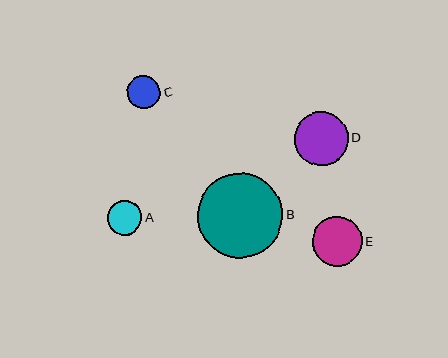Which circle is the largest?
Circle B is the largest with a size of approximately 85 pixels.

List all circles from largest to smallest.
From largest to smallest: B, D, E, A, C.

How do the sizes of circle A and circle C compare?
Circle A and circle C are approximately the same size.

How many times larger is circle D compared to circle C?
Circle D is approximately 1.6 times the size of circle C.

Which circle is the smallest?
Circle C is the smallest with a size of approximately 34 pixels.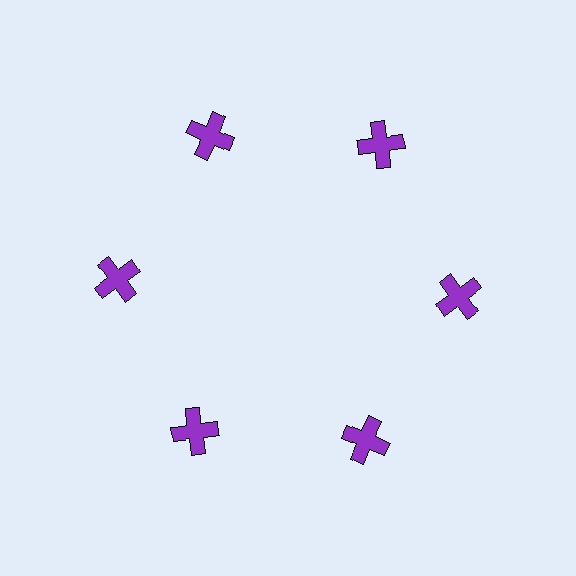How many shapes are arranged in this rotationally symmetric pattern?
There are 6 shapes, arranged in 6 groups of 1.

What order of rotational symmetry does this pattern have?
This pattern has 6-fold rotational symmetry.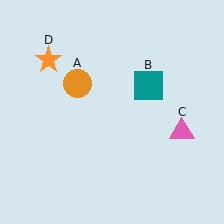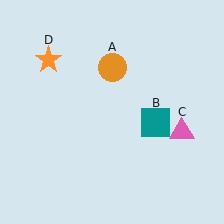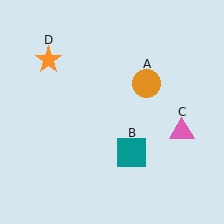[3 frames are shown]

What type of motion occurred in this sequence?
The orange circle (object A), teal square (object B) rotated clockwise around the center of the scene.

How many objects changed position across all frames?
2 objects changed position: orange circle (object A), teal square (object B).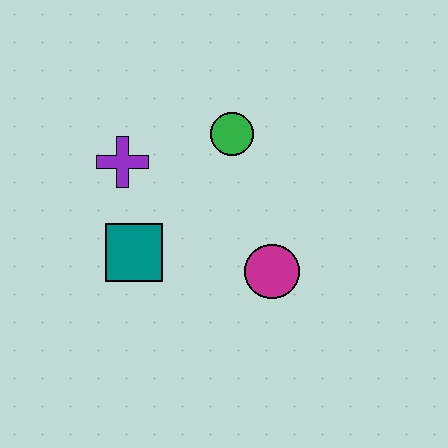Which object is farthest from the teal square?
The green circle is farthest from the teal square.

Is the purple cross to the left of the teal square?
Yes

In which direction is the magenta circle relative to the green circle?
The magenta circle is below the green circle.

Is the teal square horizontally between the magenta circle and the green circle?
No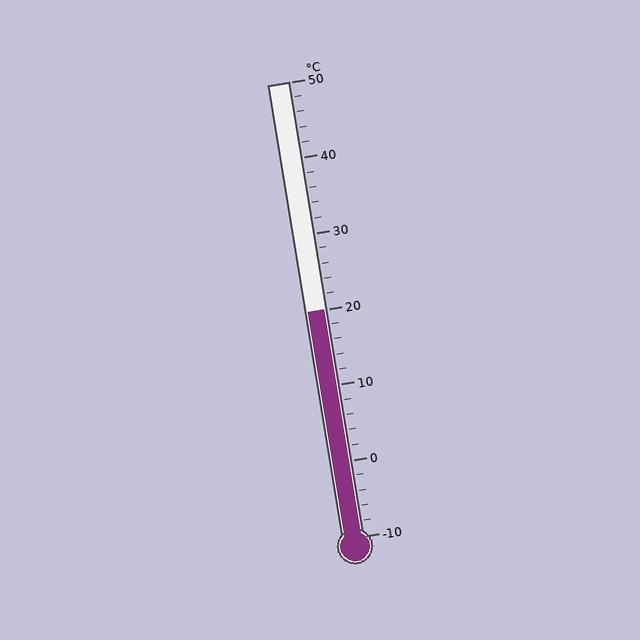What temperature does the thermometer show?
The thermometer shows approximately 20°C.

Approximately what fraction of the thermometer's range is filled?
The thermometer is filled to approximately 50% of its range.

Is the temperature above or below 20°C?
The temperature is at 20°C.